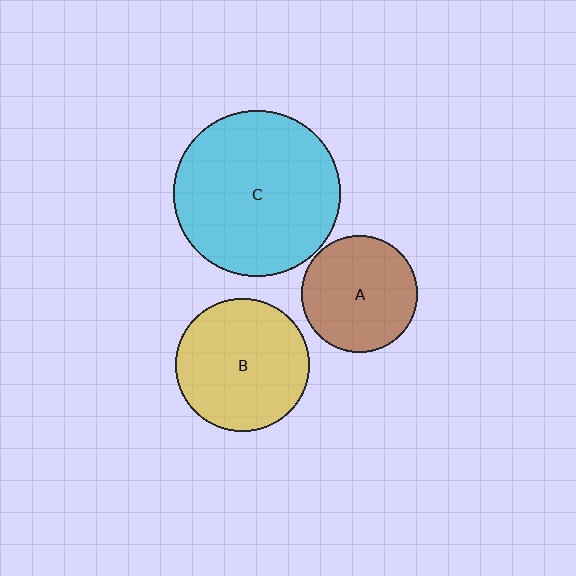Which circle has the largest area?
Circle C (cyan).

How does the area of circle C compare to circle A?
Approximately 2.0 times.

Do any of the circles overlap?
No, none of the circles overlap.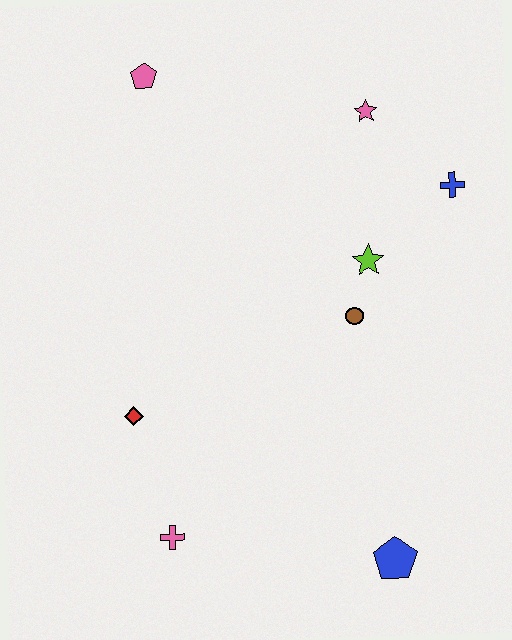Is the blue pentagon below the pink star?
Yes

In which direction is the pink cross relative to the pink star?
The pink cross is below the pink star.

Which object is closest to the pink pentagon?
The pink star is closest to the pink pentagon.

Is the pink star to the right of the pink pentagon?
Yes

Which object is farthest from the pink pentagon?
The blue pentagon is farthest from the pink pentagon.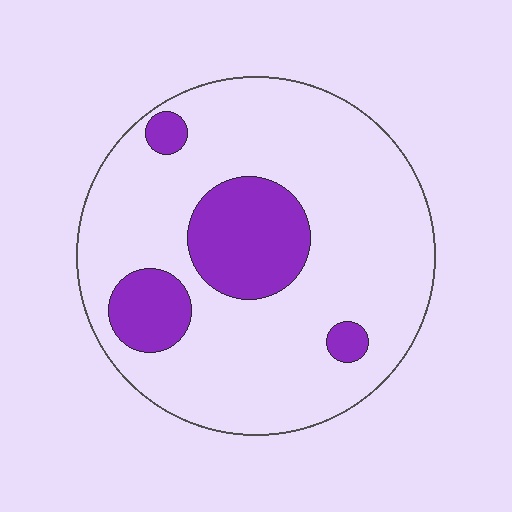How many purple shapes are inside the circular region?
4.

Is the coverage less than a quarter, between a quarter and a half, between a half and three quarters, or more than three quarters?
Less than a quarter.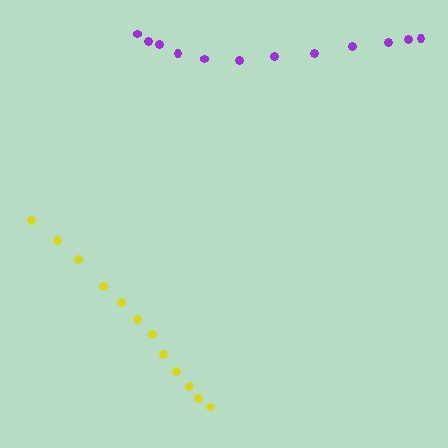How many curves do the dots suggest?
There are 2 distinct paths.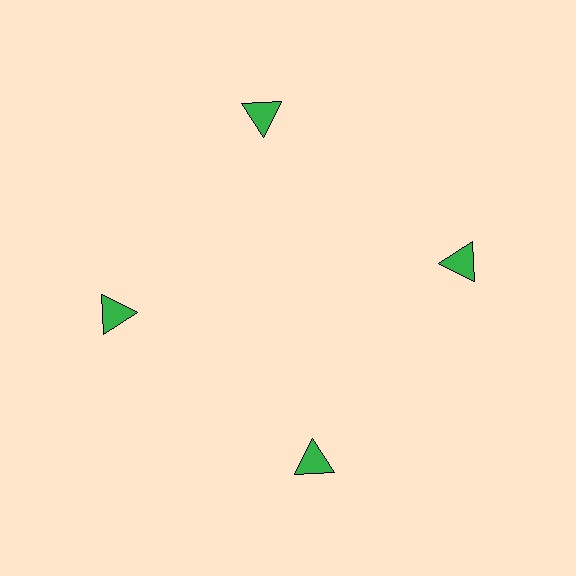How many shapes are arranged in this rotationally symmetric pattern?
There are 4 shapes, arranged in 4 groups of 1.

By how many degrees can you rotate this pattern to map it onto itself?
The pattern maps onto itself every 90 degrees of rotation.